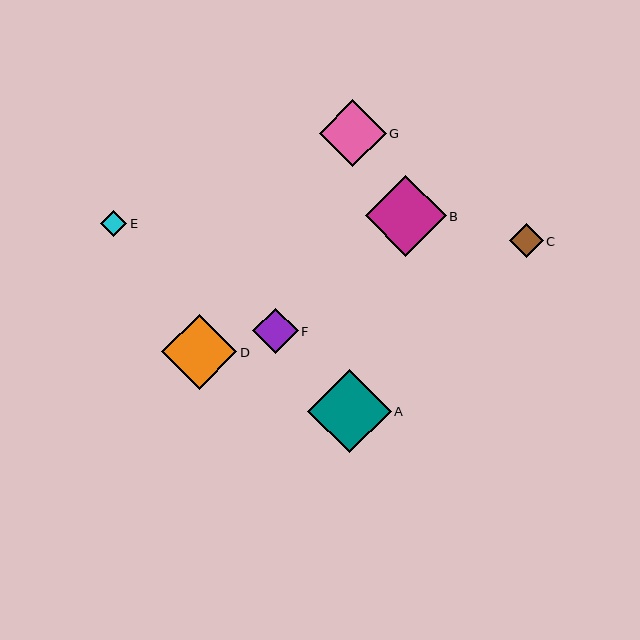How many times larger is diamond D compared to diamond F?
Diamond D is approximately 1.6 times the size of diamond F.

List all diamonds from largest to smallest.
From largest to smallest: A, B, D, G, F, C, E.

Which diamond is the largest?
Diamond A is the largest with a size of approximately 84 pixels.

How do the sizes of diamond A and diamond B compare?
Diamond A and diamond B are approximately the same size.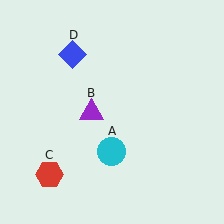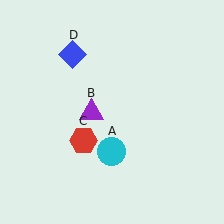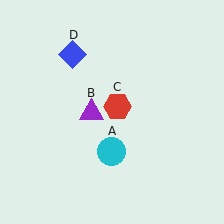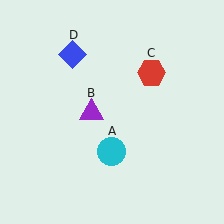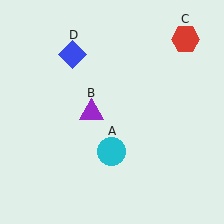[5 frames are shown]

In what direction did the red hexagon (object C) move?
The red hexagon (object C) moved up and to the right.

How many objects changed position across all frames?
1 object changed position: red hexagon (object C).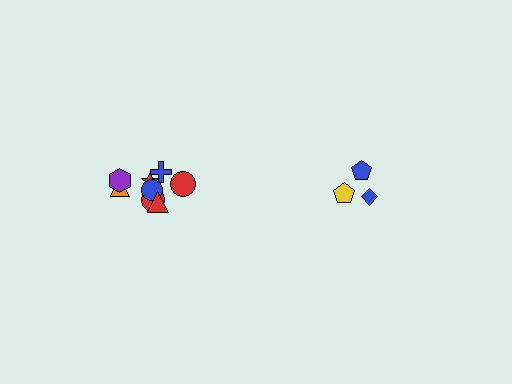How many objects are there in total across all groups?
There are 11 objects.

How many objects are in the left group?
There are 8 objects.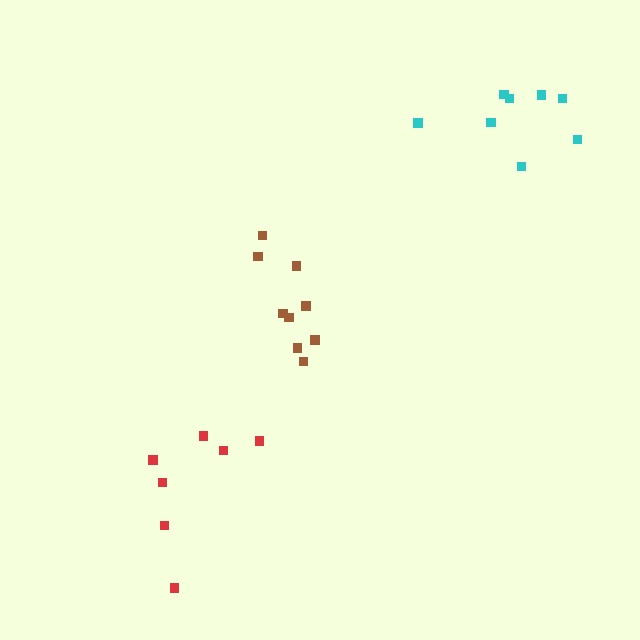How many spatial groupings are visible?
There are 3 spatial groupings.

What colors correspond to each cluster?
The clusters are colored: cyan, brown, red.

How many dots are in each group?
Group 1: 8 dots, Group 2: 9 dots, Group 3: 7 dots (24 total).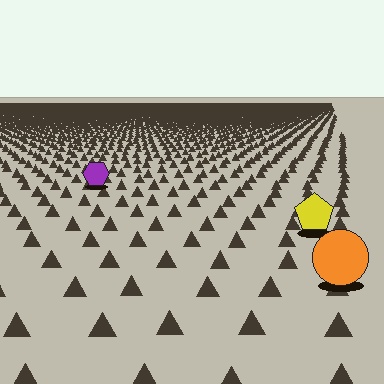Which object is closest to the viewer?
The orange circle is closest. The texture marks near it are larger and more spread out.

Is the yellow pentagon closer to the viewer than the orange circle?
No. The orange circle is closer — you can tell from the texture gradient: the ground texture is coarser near it.